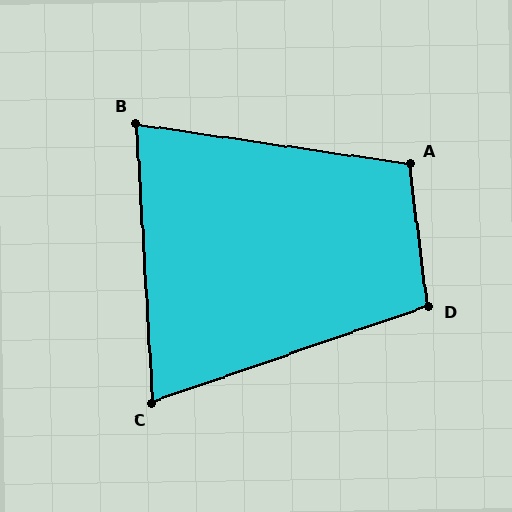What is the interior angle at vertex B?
Approximately 78 degrees (acute).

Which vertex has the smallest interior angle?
C, at approximately 74 degrees.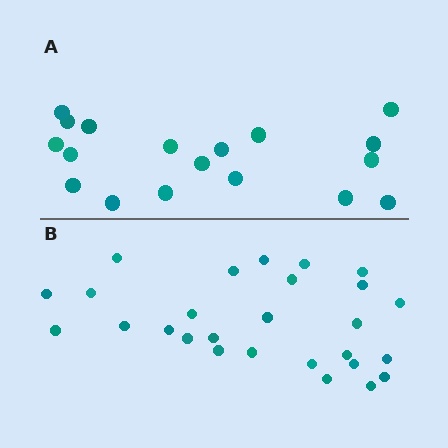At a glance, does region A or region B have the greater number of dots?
Region B (the bottom region) has more dots.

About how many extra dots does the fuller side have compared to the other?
Region B has roughly 8 or so more dots than region A.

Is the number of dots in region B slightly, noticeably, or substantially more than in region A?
Region B has substantially more. The ratio is roughly 1.5 to 1.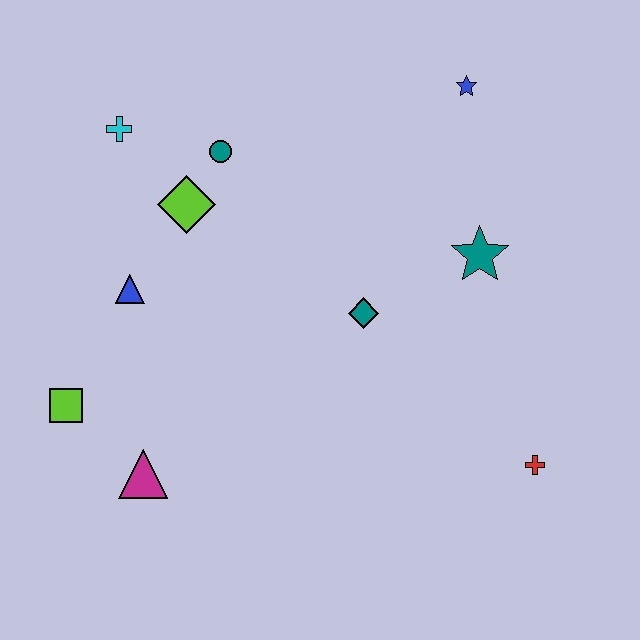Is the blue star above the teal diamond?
Yes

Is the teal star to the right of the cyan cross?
Yes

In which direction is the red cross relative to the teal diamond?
The red cross is to the right of the teal diamond.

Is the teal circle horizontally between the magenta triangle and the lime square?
No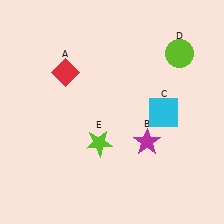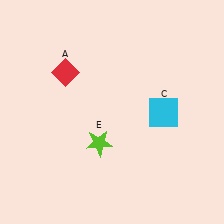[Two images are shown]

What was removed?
The lime circle (D), the magenta star (B) were removed in Image 2.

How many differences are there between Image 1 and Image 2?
There are 2 differences between the two images.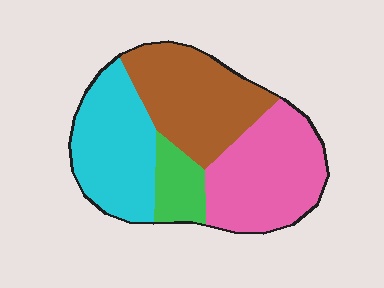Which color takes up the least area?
Green, at roughly 10%.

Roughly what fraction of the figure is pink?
Pink covers 32% of the figure.